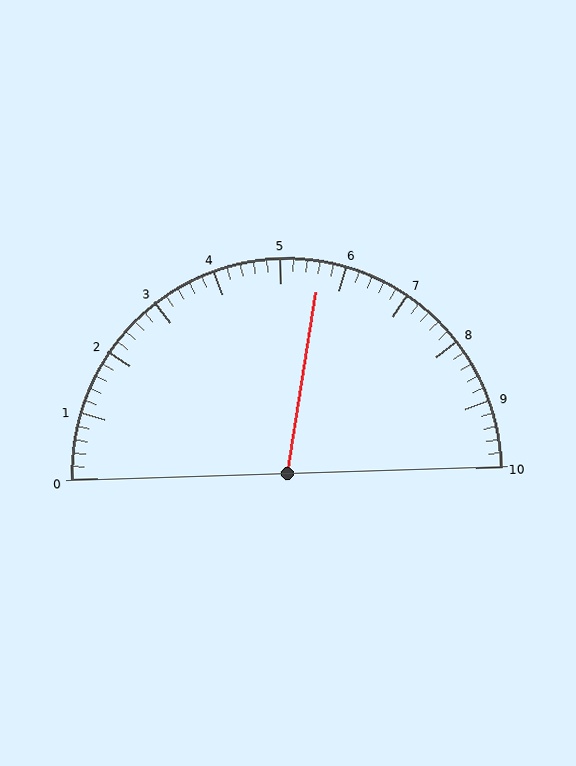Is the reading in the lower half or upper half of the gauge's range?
The reading is in the upper half of the range (0 to 10).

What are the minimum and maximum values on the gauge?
The gauge ranges from 0 to 10.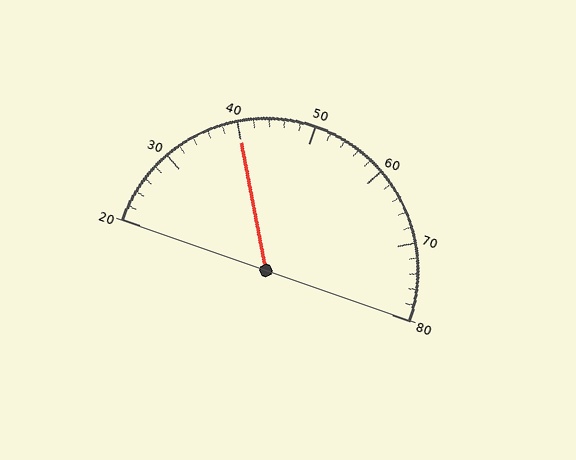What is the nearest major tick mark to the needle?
The nearest major tick mark is 40.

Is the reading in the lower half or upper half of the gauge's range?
The reading is in the lower half of the range (20 to 80).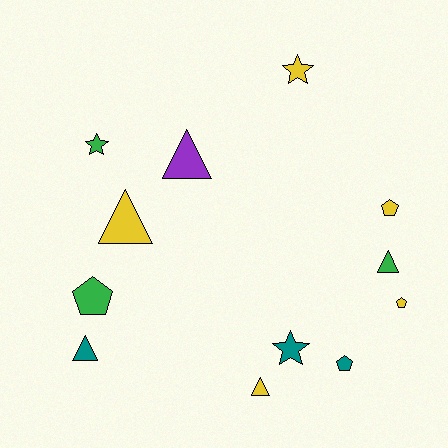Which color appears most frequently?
Yellow, with 5 objects.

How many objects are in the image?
There are 12 objects.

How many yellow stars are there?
There is 1 yellow star.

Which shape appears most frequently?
Triangle, with 5 objects.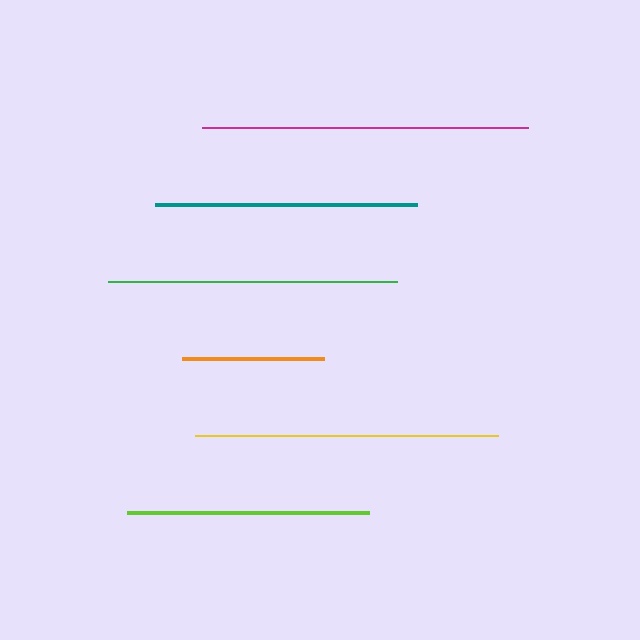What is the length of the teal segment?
The teal segment is approximately 262 pixels long.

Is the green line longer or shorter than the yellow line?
The yellow line is longer than the green line.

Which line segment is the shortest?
The orange line is the shortest at approximately 141 pixels.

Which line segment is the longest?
The magenta line is the longest at approximately 326 pixels.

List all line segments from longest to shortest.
From longest to shortest: magenta, yellow, green, teal, lime, orange.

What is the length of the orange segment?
The orange segment is approximately 141 pixels long.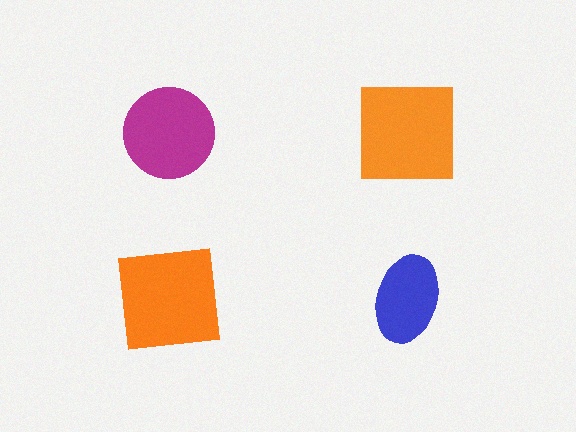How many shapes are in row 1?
2 shapes.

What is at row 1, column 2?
An orange square.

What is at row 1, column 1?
A magenta circle.